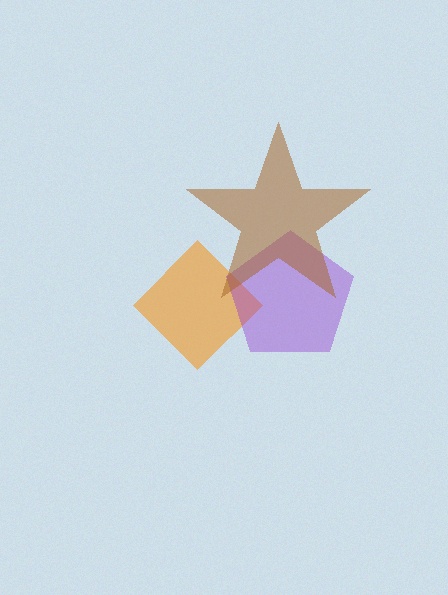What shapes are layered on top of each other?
The layered shapes are: an orange diamond, a purple pentagon, a brown star.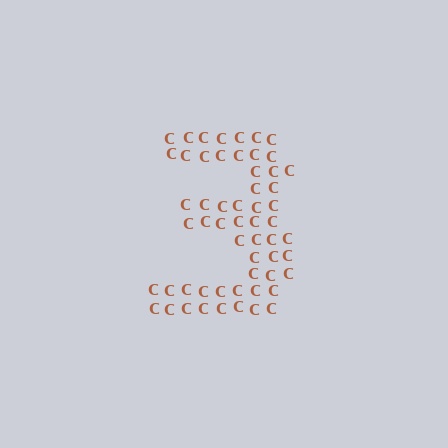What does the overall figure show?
The overall figure shows the digit 3.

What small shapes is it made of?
It is made of small letter C's.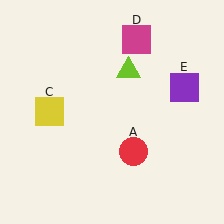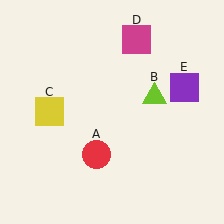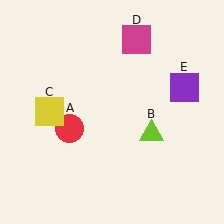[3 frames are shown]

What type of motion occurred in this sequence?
The red circle (object A), lime triangle (object B) rotated clockwise around the center of the scene.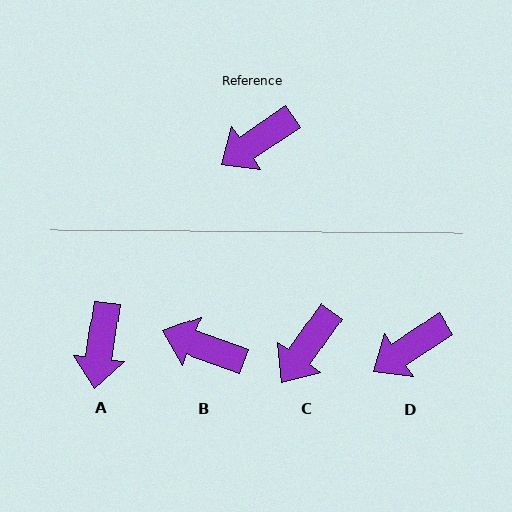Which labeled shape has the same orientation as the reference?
D.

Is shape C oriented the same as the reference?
No, it is off by about 22 degrees.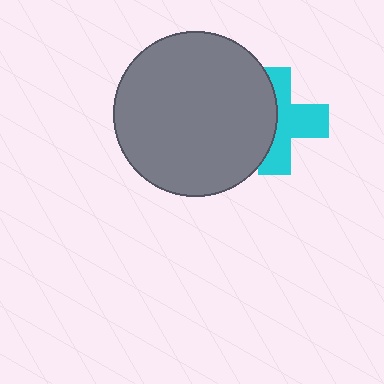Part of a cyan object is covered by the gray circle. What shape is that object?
It is a cross.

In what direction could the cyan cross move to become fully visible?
The cyan cross could move right. That would shift it out from behind the gray circle entirely.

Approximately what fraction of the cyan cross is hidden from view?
Roughly 45% of the cyan cross is hidden behind the gray circle.